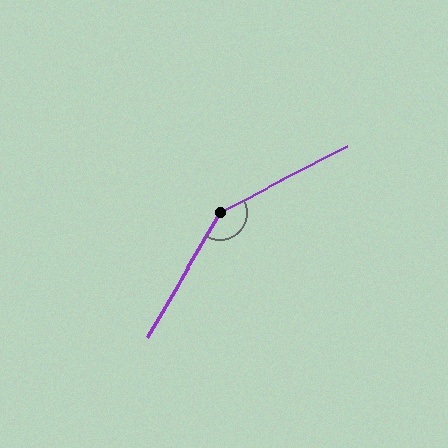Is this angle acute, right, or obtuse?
It is obtuse.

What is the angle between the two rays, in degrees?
Approximately 148 degrees.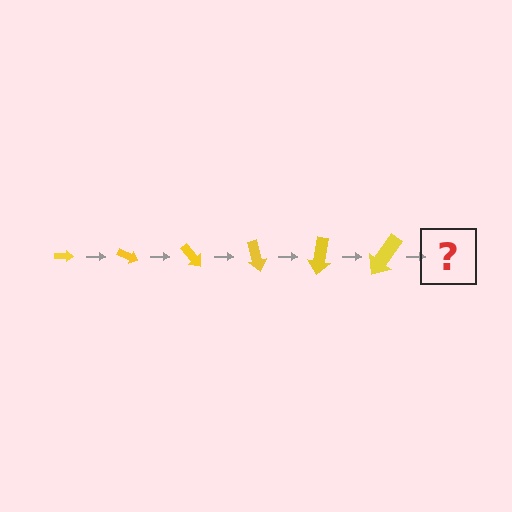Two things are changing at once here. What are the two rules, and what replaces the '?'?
The two rules are that the arrow grows larger each step and it rotates 25 degrees each step. The '?' should be an arrow, larger than the previous one and rotated 150 degrees from the start.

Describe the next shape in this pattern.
It should be an arrow, larger than the previous one and rotated 150 degrees from the start.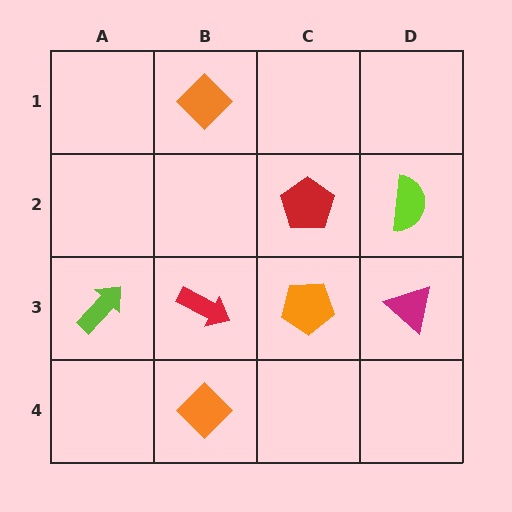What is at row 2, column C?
A red pentagon.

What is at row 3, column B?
A red arrow.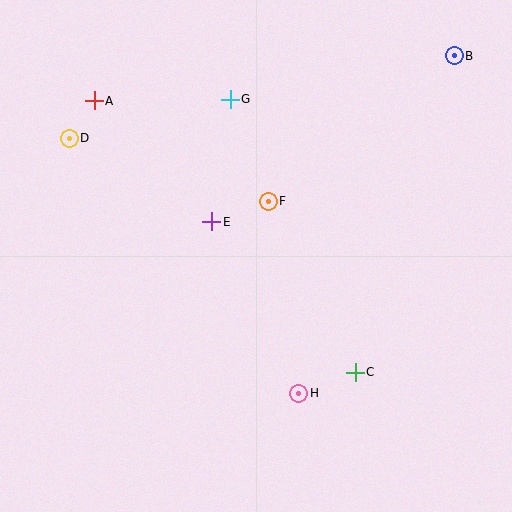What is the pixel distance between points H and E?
The distance between H and E is 192 pixels.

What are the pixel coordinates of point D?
Point D is at (69, 138).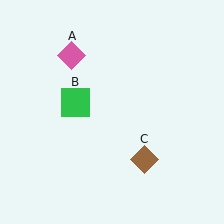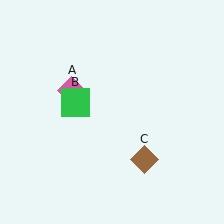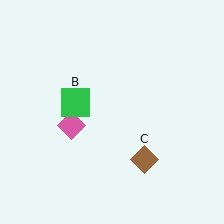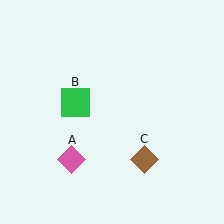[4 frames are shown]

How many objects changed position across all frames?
1 object changed position: pink diamond (object A).